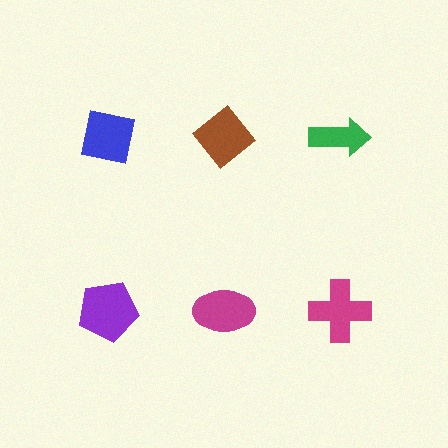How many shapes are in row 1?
3 shapes.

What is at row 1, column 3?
A green arrow.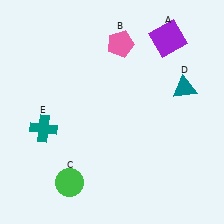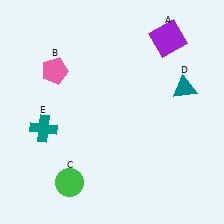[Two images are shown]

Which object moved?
The pink pentagon (B) moved left.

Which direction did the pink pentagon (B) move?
The pink pentagon (B) moved left.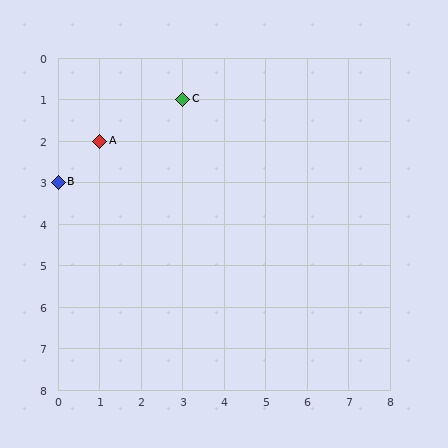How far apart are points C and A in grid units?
Points C and A are 2 columns and 1 row apart (about 2.2 grid units diagonally).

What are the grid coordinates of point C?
Point C is at grid coordinates (3, 1).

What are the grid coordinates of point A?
Point A is at grid coordinates (1, 2).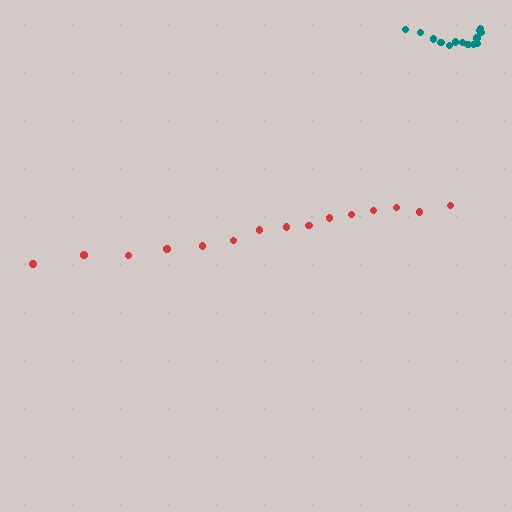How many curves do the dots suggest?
There are 2 distinct paths.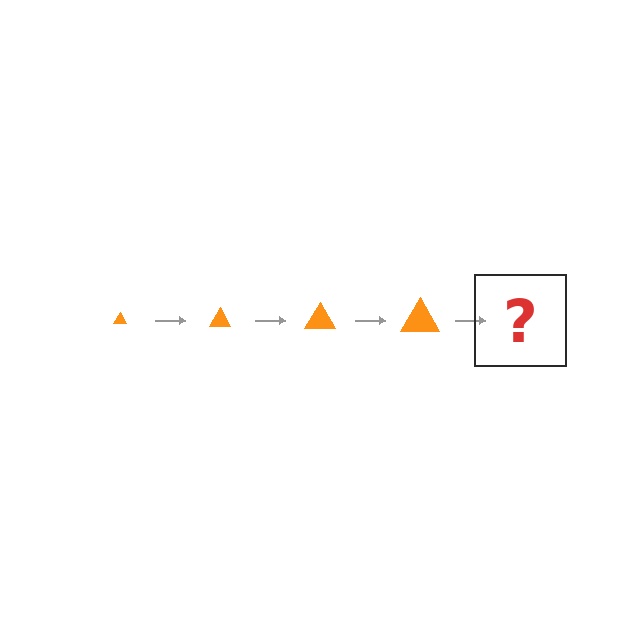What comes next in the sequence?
The next element should be an orange triangle, larger than the previous one.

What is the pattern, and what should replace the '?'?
The pattern is that the triangle gets progressively larger each step. The '?' should be an orange triangle, larger than the previous one.